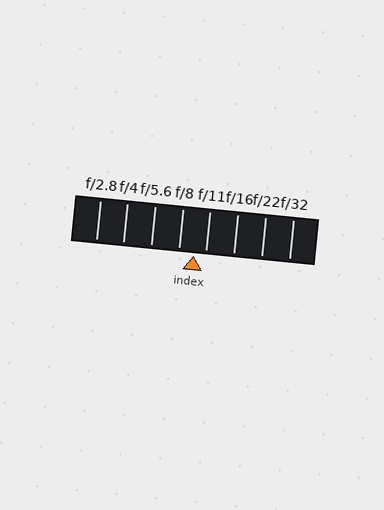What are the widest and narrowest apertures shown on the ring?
The widest aperture shown is f/2.8 and the narrowest is f/32.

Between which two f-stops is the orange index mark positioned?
The index mark is between f/8 and f/11.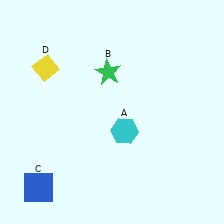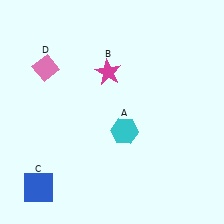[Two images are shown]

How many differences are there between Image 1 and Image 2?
There are 2 differences between the two images.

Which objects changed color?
B changed from green to magenta. D changed from yellow to pink.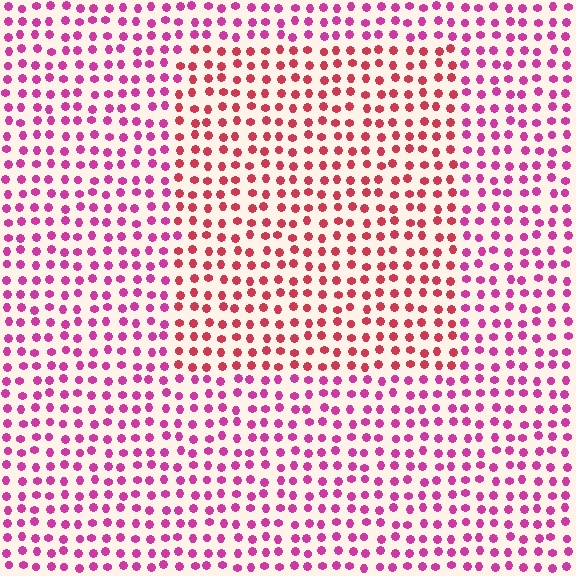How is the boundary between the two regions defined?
The boundary is defined purely by a slight shift in hue (about 33 degrees). Spacing, size, and orientation are identical on both sides.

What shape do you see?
I see a rectangle.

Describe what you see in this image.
The image is filled with small magenta elements in a uniform arrangement. A rectangle-shaped region is visible where the elements are tinted to a slightly different hue, forming a subtle color boundary.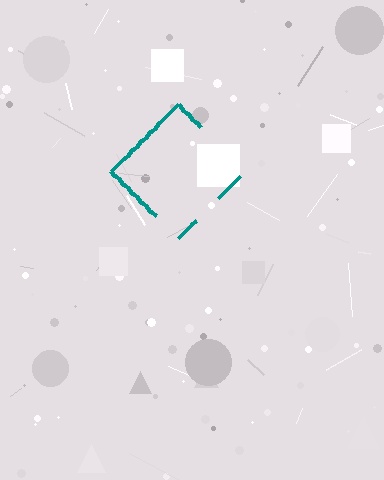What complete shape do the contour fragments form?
The contour fragments form a diamond.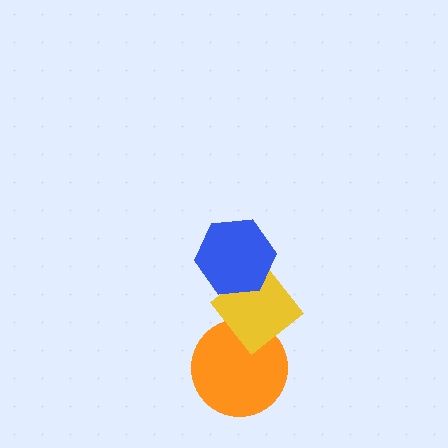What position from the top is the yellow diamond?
The yellow diamond is 2nd from the top.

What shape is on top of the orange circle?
The yellow diamond is on top of the orange circle.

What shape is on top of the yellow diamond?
The blue hexagon is on top of the yellow diamond.